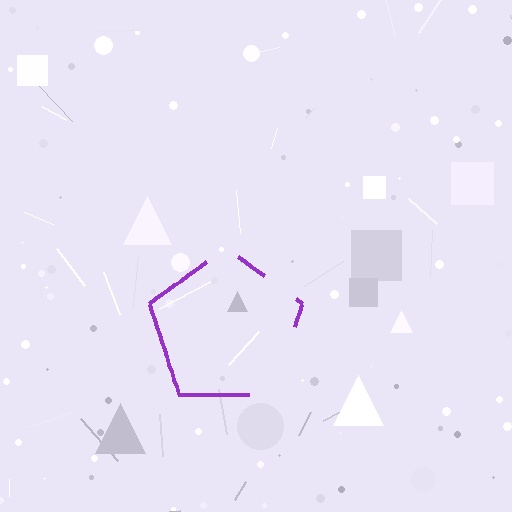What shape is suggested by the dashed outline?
The dashed outline suggests a pentagon.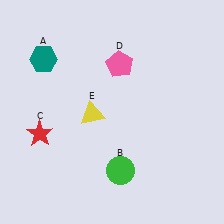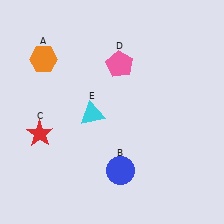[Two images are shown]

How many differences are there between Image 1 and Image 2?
There are 3 differences between the two images.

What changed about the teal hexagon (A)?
In Image 1, A is teal. In Image 2, it changed to orange.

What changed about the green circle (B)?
In Image 1, B is green. In Image 2, it changed to blue.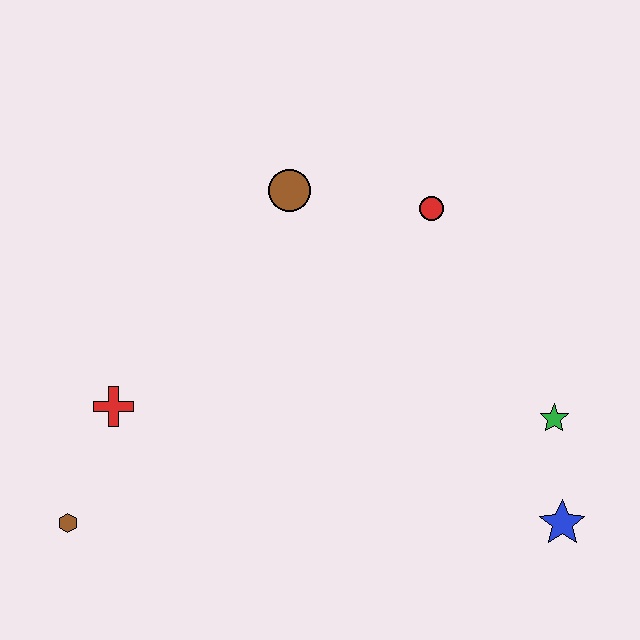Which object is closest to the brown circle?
The red circle is closest to the brown circle.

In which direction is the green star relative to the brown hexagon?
The green star is to the right of the brown hexagon.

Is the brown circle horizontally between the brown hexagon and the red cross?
No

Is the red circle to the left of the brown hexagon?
No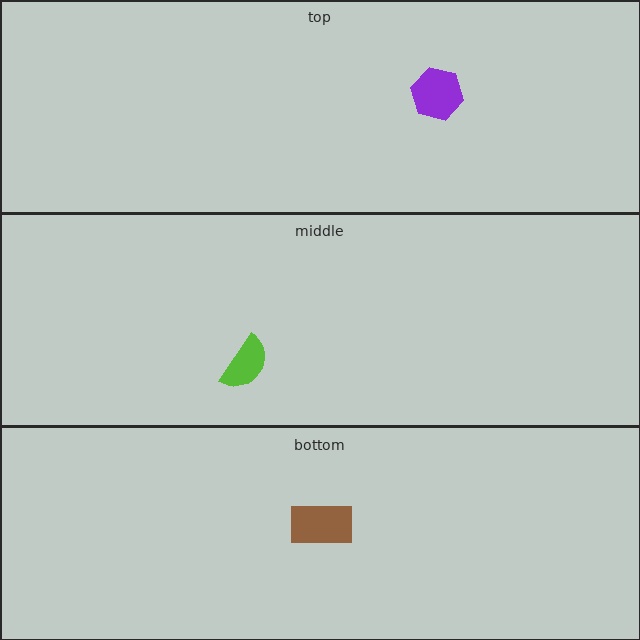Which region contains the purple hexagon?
The top region.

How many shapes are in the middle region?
1.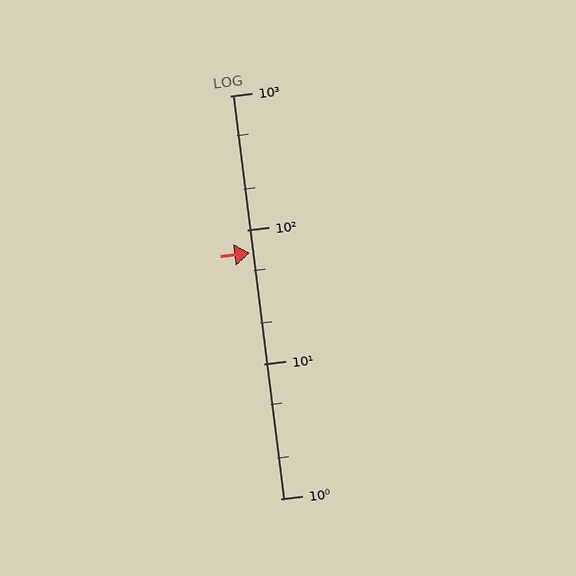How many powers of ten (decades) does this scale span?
The scale spans 3 decades, from 1 to 1000.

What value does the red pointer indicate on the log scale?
The pointer indicates approximately 67.